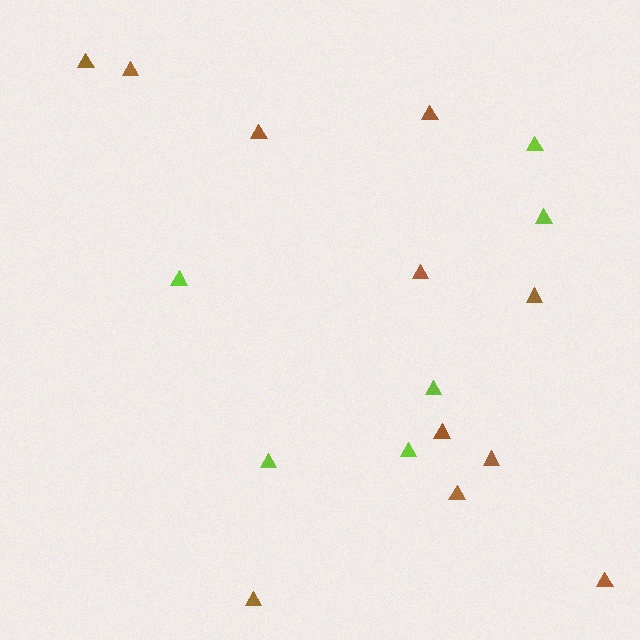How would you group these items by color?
There are 2 groups: one group of brown triangles (11) and one group of lime triangles (6).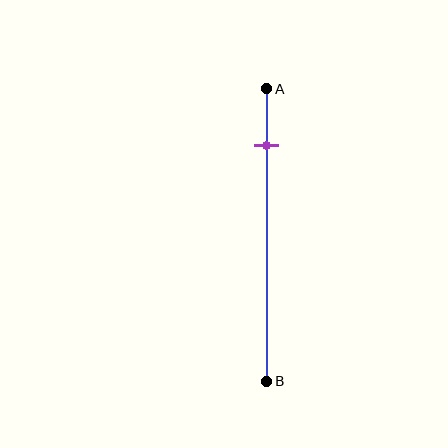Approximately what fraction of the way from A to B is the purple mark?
The purple mark is approximately 20% of the way from A to B.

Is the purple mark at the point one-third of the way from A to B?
No, the mark is at about 20% from A, not at the 33% one-third point.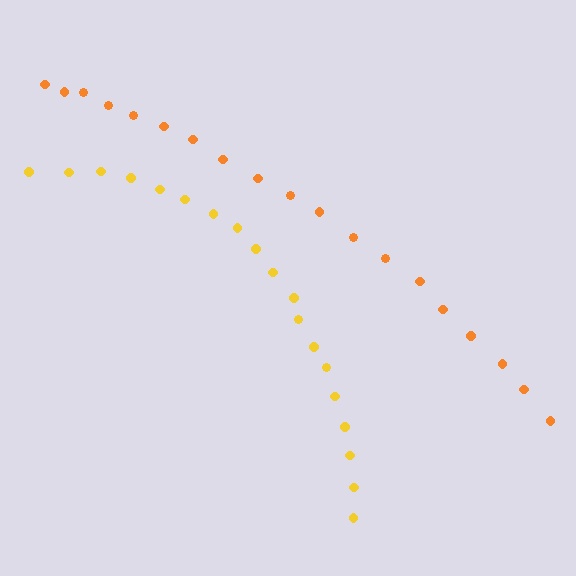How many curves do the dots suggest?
There are 2 distinct paths.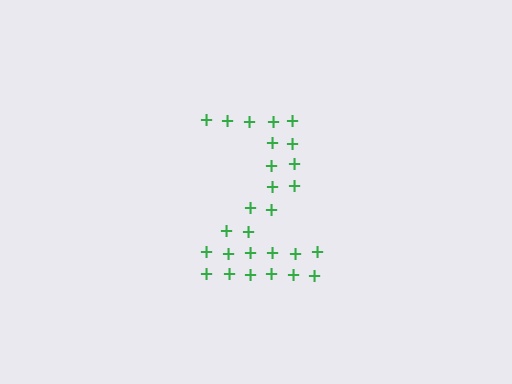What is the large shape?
The large shape is the digit 2.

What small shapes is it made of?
It is made of small plus signs.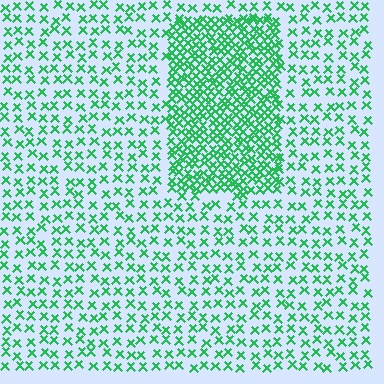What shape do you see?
I see a rectangle.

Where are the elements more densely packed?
The elements are more densely packed inside the rectangle boundary.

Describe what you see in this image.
The image contains small green elements arranged at two different densities. A rectangle-shaped region is visible where the elements are more densely packed than the surrounding area.